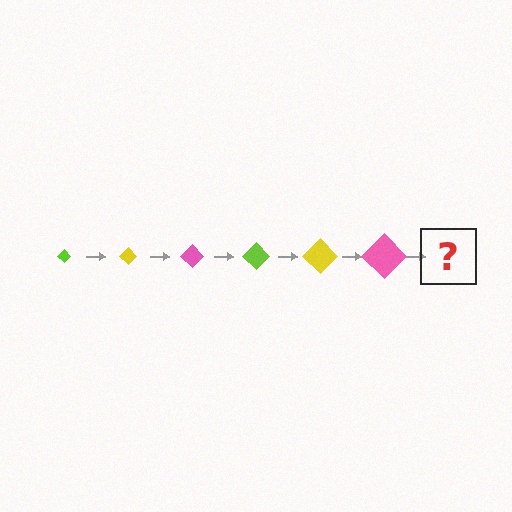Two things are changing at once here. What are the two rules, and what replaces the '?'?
The two rules are that the diamond grows larger each step and the color cycles through lime, yellow, and pink. The '?' should be a lime diamond, larger than the previous one.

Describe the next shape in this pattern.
It should be a lime diamond, larger than the previous one.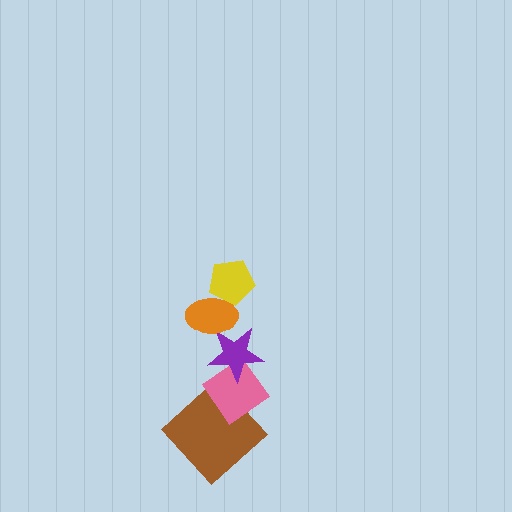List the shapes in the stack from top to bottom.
From top to bottom: the yellow pentagon, the orange ellipse, the purple star, the pink diamond, the brown diamond.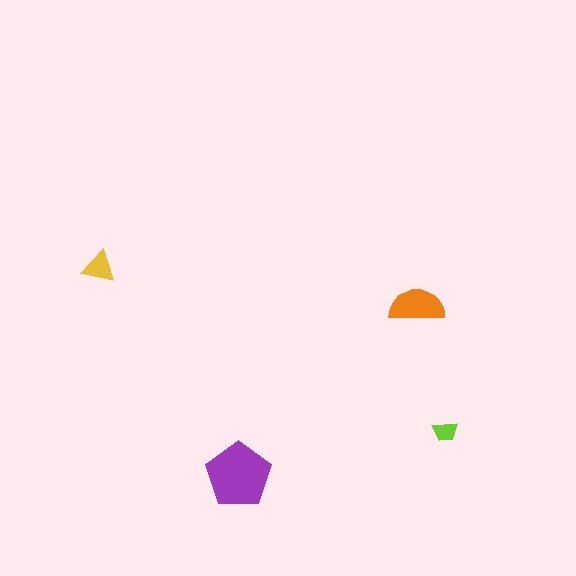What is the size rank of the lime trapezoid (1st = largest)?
4th.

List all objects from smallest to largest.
The lime trapezoid, the yellow triangle, the orange semicircle, the purple pentagon.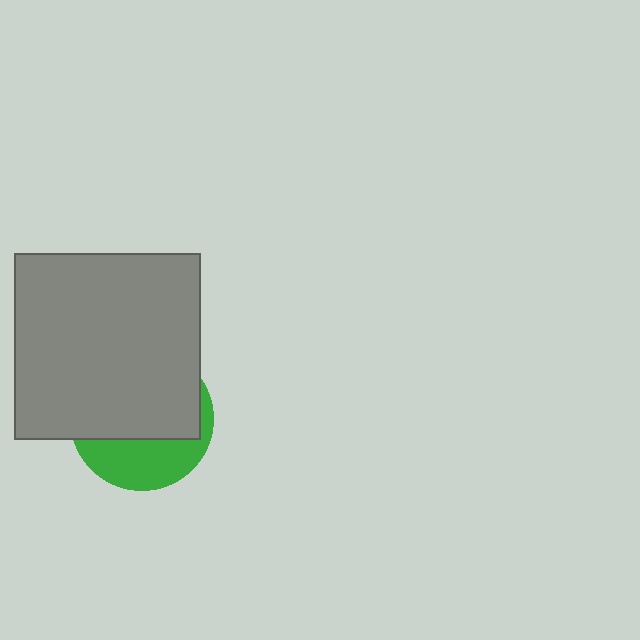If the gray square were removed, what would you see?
You would see the complete green circle.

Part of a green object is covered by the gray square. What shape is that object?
It is a circle.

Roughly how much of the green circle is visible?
A small part of it is visible (roughly 36%).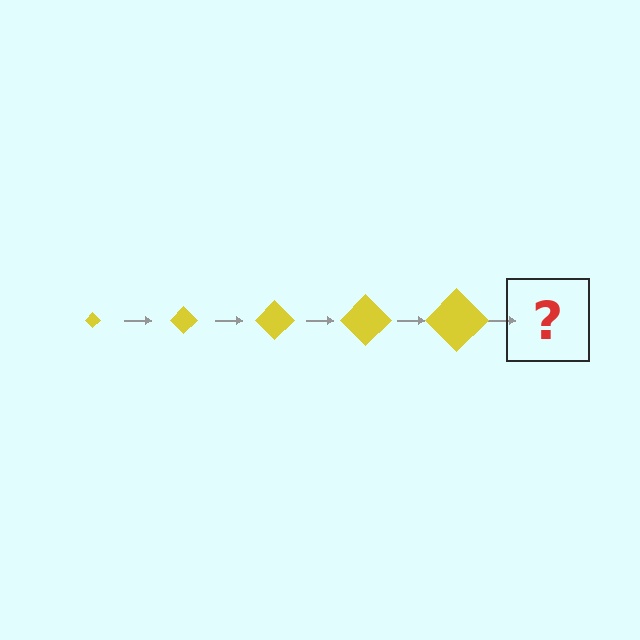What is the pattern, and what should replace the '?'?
The pattern is that the diamond gets progressively larger each step. The '?' should be a yellow diamond, larger than the previous one.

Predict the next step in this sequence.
The next step is a yellow diamond, larger than the previous one.